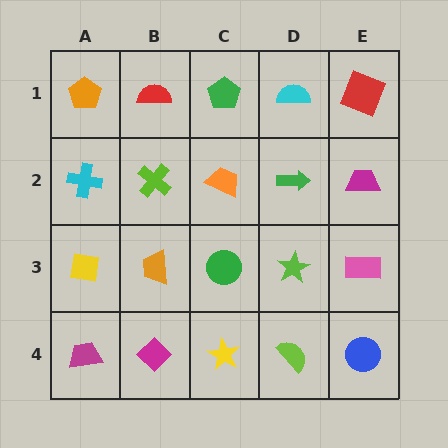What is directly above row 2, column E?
A red square.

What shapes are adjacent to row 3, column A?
A cyan cross (row 2, column A), a magenta trapezoid (row 4, column A), an orange trapezoid (row 3, column B).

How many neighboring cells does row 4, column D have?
3.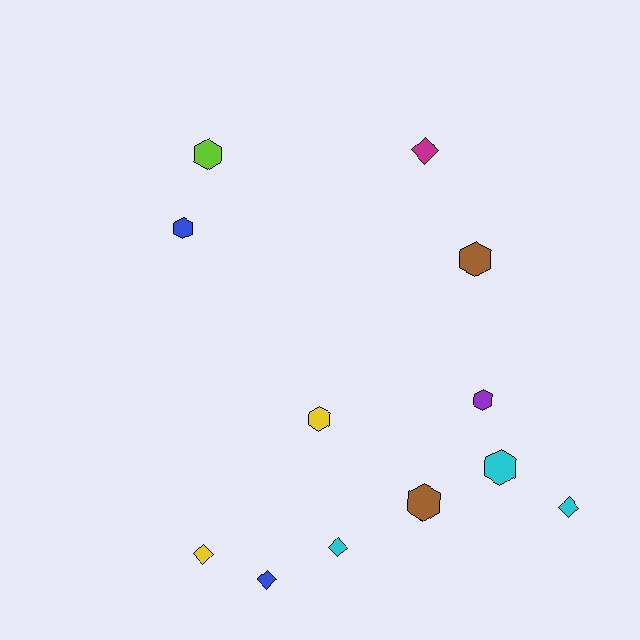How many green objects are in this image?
There are no green objects.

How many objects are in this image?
There are 12 objects.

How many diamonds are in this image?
There are 5 diamonds.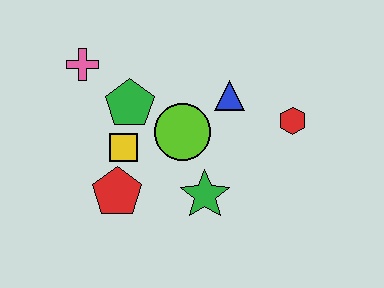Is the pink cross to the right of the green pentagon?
No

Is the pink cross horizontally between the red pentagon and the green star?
No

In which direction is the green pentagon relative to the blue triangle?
The green pentagon is to the left of the blue triangle.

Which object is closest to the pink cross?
The green pentagon is closest to the pink cross.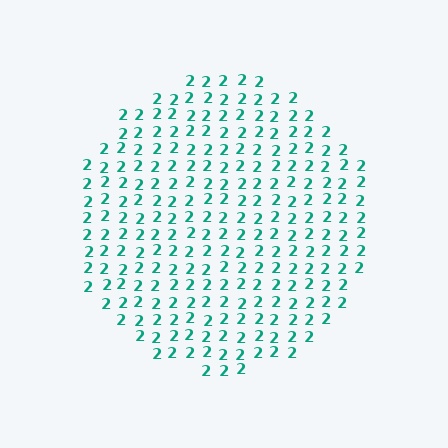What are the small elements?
The small elements are digit 2's.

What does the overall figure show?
The overall figure shows a circle.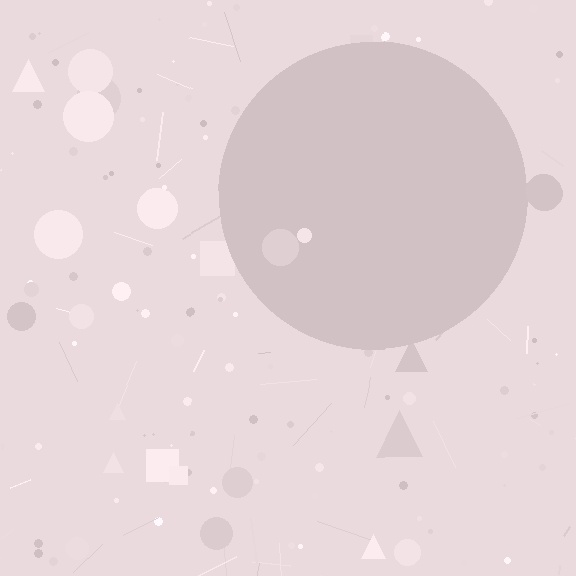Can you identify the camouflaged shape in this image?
The camouflaged shape is a circle.